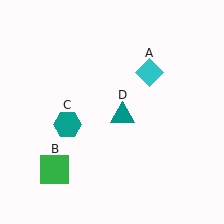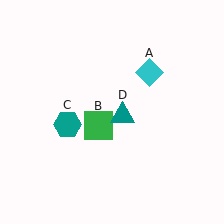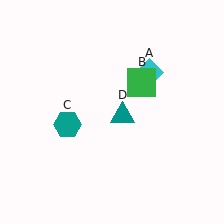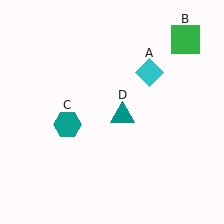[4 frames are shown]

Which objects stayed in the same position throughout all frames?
Cyan diamond (object A) and teal hexagon (object C) and teal triangle (object D) remained stationary.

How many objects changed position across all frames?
1 object changed position: green square (object B).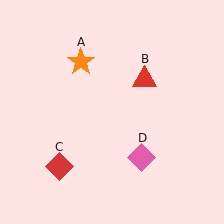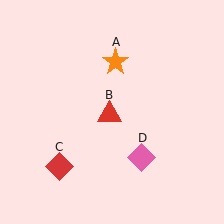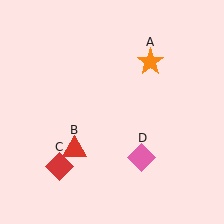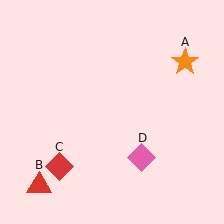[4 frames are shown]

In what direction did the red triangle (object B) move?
The red triangle (object B) moved down and to the left.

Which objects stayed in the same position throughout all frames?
Red diamond (object C) and pink diamond (object D) remained stationary.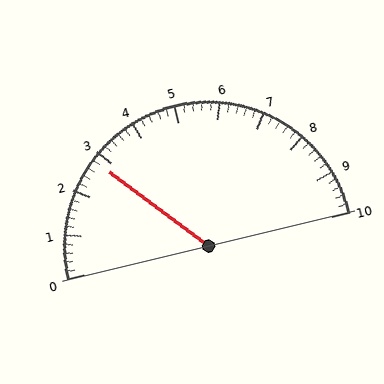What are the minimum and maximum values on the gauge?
The gauge ranges from 0 to 10.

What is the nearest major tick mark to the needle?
The nearest major tick mark is 3.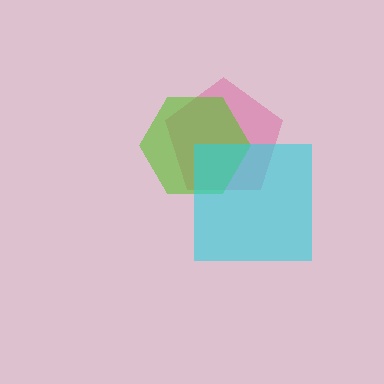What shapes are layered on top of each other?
The layered shapes are: a pink pentagon, a lime hexagon, a cyan square.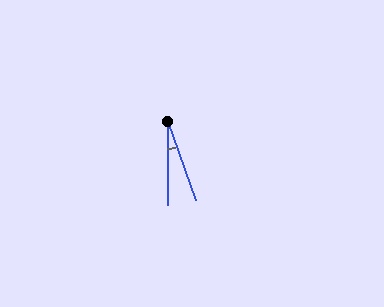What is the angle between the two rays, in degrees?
Approximately 20 degrees.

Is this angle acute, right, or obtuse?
It is acute.